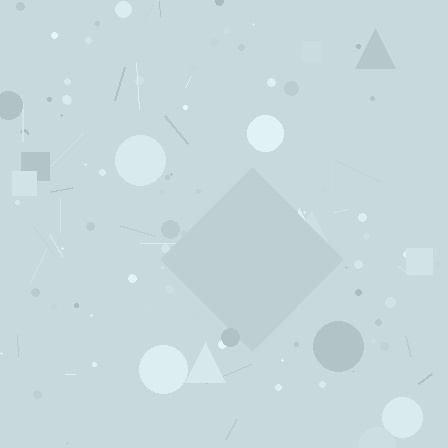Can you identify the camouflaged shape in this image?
The camouflaged shape is a diamond.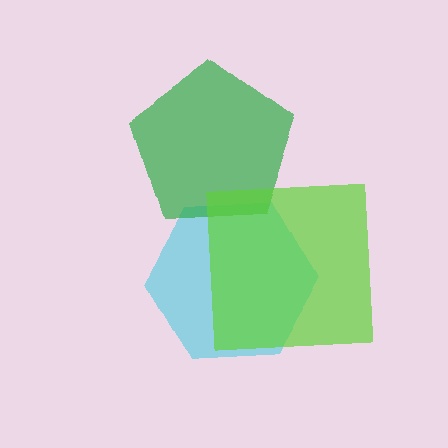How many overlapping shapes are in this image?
There are 3 overlapping shapes in the image.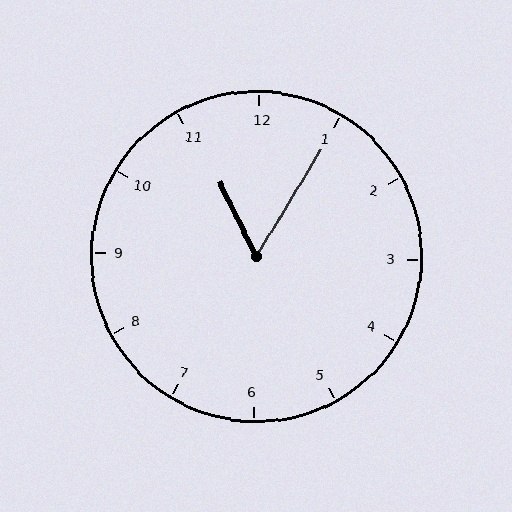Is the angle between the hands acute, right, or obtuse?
It is acute.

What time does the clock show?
11:05.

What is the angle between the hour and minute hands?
Approximately 58 degrees.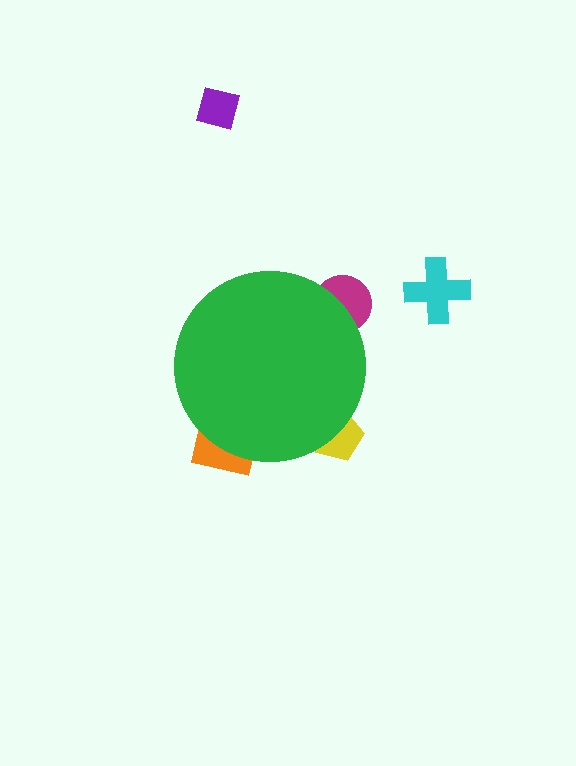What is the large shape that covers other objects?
A green circle.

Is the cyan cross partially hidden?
No, the cyan cross is fully visible.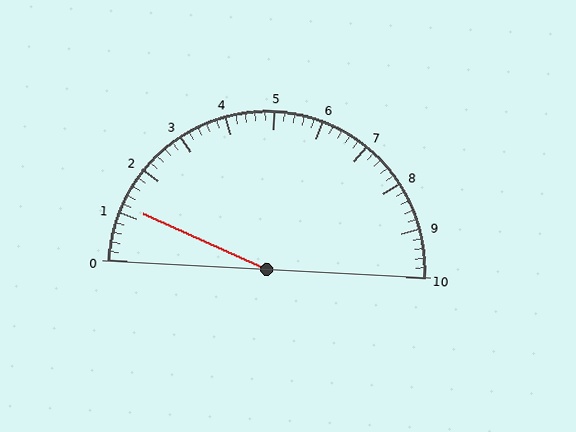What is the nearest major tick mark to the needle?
The nearest major tick mark is 1.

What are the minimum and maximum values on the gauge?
The gauge ranges from 0 to 10.